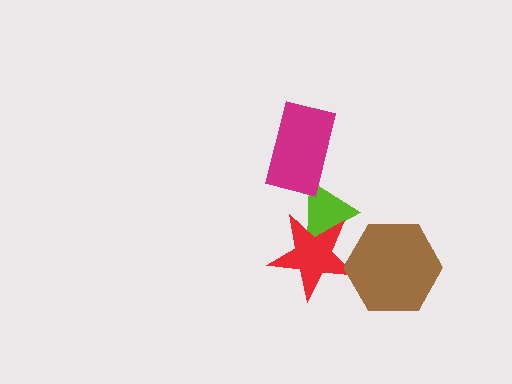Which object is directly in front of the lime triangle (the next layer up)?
The red star is directly in front of the lime triangle.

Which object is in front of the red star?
The brown hexagon is in front of the red star.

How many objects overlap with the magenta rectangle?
1 object overlaps with the magenta rectangle.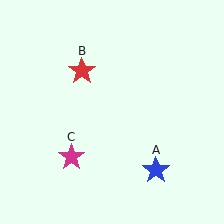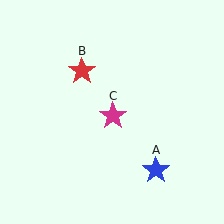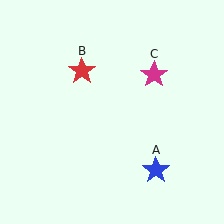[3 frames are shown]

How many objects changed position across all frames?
1 object changed position: magenta star (object C).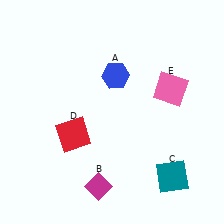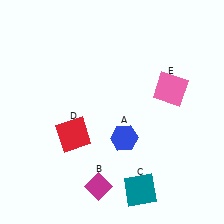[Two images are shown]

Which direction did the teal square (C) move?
The teal square (C) moved left.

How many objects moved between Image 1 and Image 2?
2 objects moved between the two images.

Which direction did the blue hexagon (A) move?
The blue hexagon (A) moved down.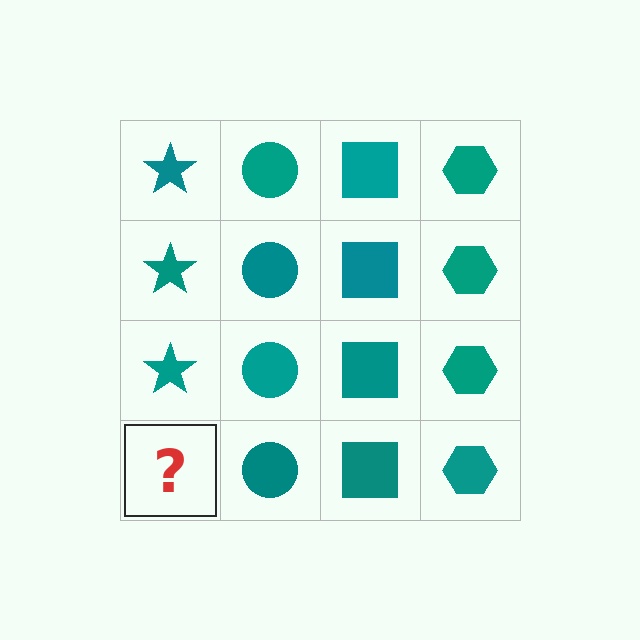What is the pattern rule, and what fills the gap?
The rule is that each column has a consistent shape. The gap should be filled with a teal star.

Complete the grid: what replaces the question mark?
The question mark should be replaced with a teal star.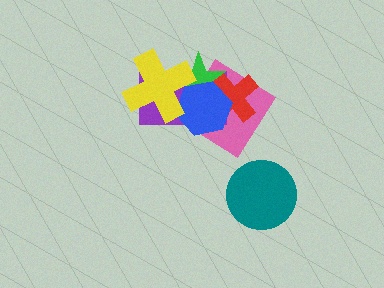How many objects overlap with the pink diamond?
4 objects overlap with the pink diamond.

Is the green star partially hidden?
Yes, it is partially covered by another shape.